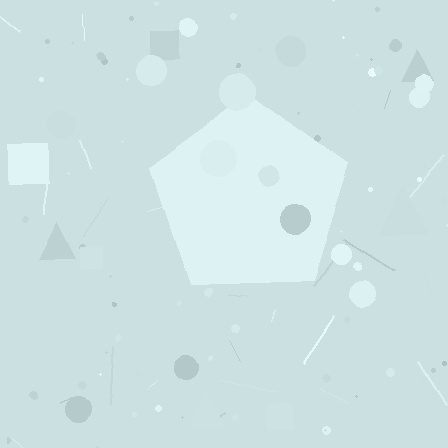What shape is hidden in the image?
A pentagon is hidden in the image.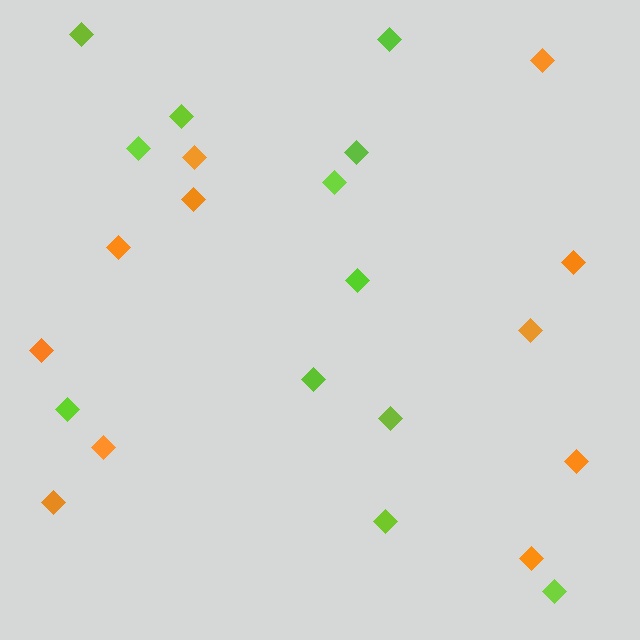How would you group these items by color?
There are 2 groups: one group of orange diamonds (11) and one group of lime diamonds (12).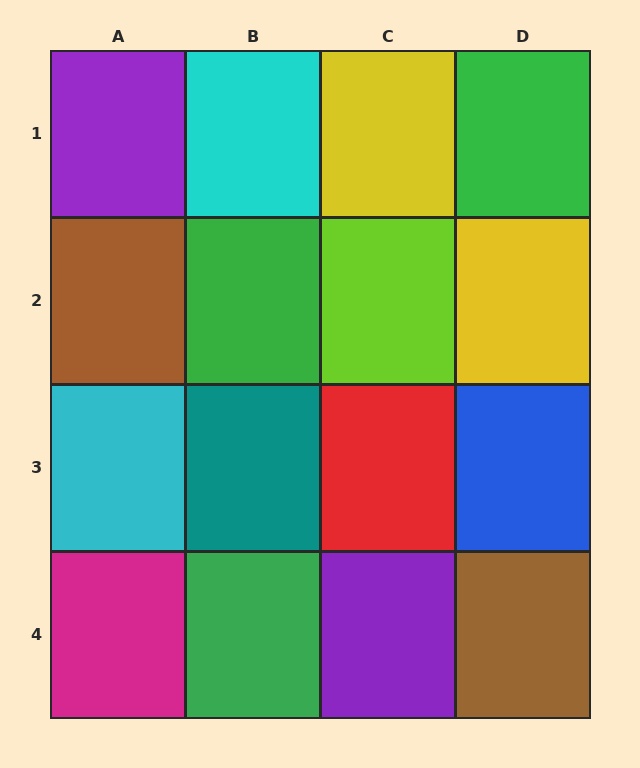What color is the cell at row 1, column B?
Cyan.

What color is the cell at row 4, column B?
Green.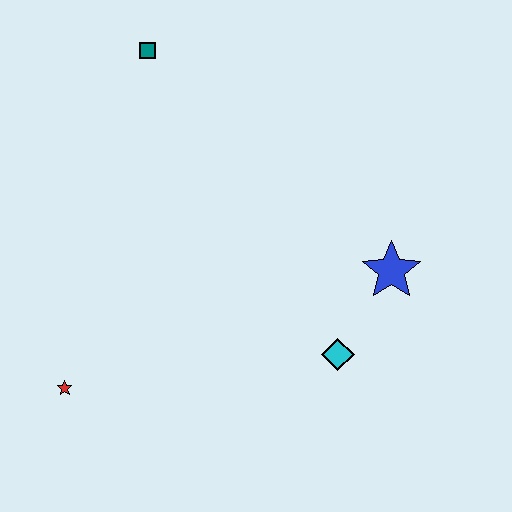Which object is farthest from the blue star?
The red star is farthest from the blue star.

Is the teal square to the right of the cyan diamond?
No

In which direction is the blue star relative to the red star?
The blue star is to the right of the red star.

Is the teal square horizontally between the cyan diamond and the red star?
Yes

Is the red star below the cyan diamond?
Yes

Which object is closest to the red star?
The cyan diamond is closest to the red star.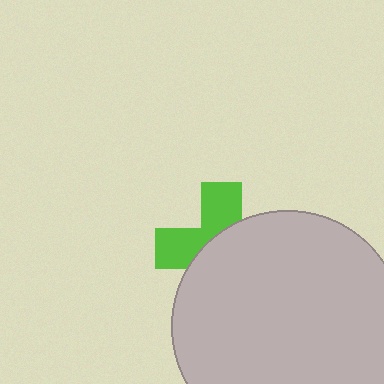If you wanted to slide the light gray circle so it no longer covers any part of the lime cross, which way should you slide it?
Slide it toward the lower-right — that is the most direct way to separate the two shapes.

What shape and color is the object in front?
The object in front is a light gray circle.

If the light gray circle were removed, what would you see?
You would see the complete lime cross.